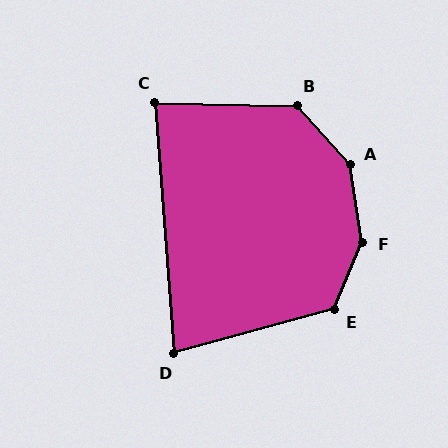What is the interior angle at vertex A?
Approximately 147 degrees (obtuse).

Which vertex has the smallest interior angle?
D, at approximately 79 degrees.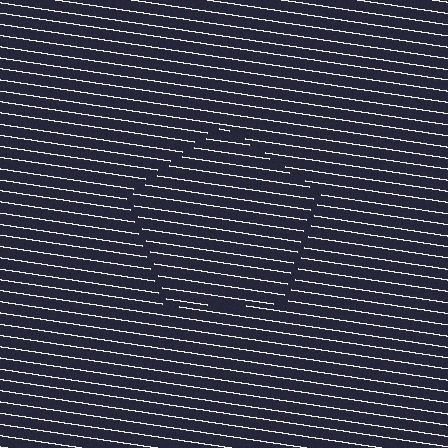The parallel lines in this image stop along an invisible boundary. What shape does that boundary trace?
An illusory pentagon. The interior of the shape contains the same grating, shifted by half a period — the contour is defined by the phase discontinuity where line-ends from the inner and outer gratings abut.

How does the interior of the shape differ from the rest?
The interior of the shape contains the same grating, shifted by half a period — the contour is defined by the phase discontinuity where line-ends from the inner and outer gratings abut.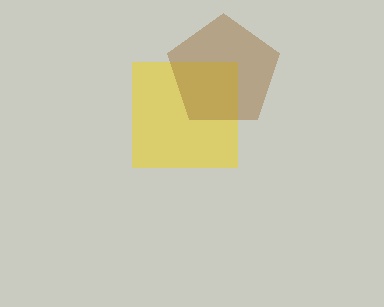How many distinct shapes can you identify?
There are 2 distinct shapes: a yellow square, a brown pentagon.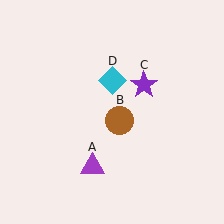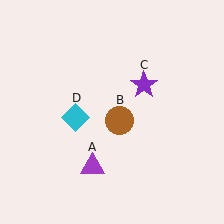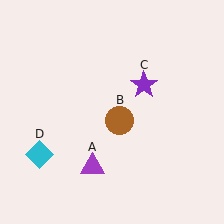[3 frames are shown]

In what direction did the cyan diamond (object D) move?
The cyan diamond (object D) moved down and to the left.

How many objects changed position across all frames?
1 object changed position: cyan diamond (object D).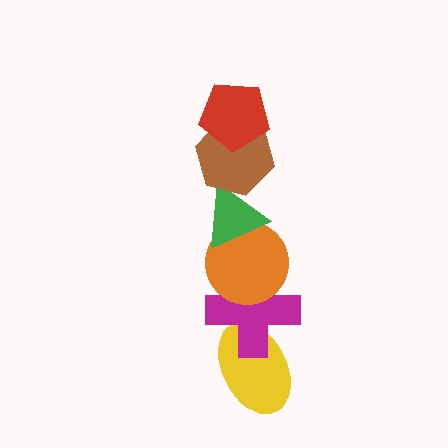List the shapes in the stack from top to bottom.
From top to bottom: the red pentagon, the brown hexagon, the green triangle, the orange circle, the magenta cross, the yellow ellipse.